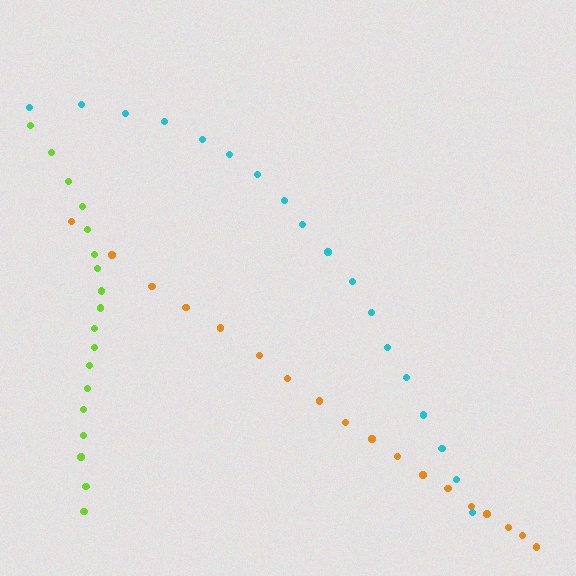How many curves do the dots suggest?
There are 3 distinct paths.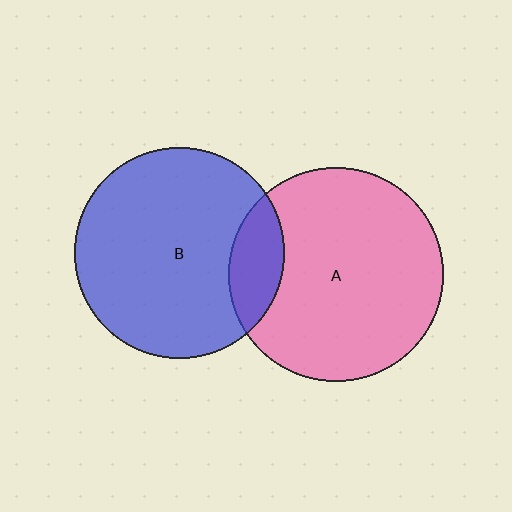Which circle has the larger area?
Circle A (pink).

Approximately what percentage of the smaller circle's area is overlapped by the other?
Approximately 15%.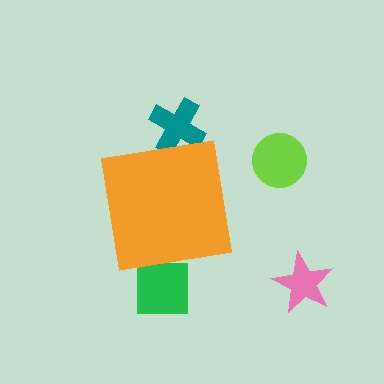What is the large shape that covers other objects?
An orange square.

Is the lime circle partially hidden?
No, the lime circle is fully visible.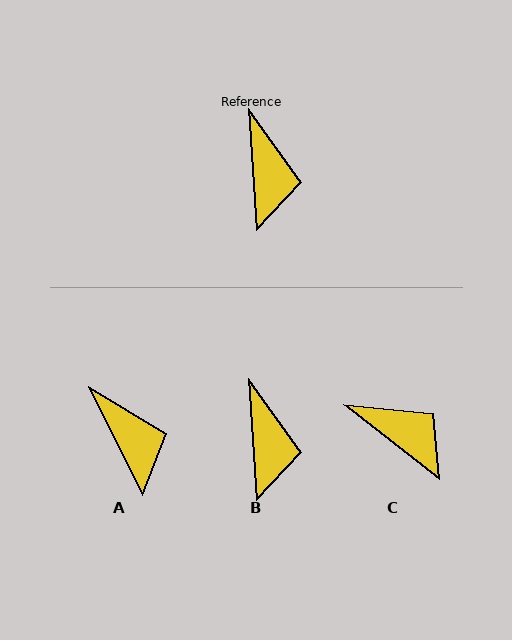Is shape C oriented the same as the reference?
No, it is off by about 49 degrees.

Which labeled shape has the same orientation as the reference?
B.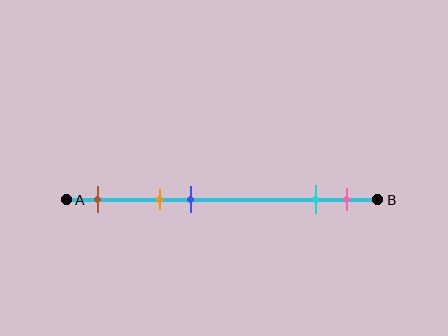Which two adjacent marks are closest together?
The cyan and pink marks are the closest adjacent pair.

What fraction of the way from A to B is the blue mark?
The blue mark is approximately 40% (0.4) of the way from A to B.